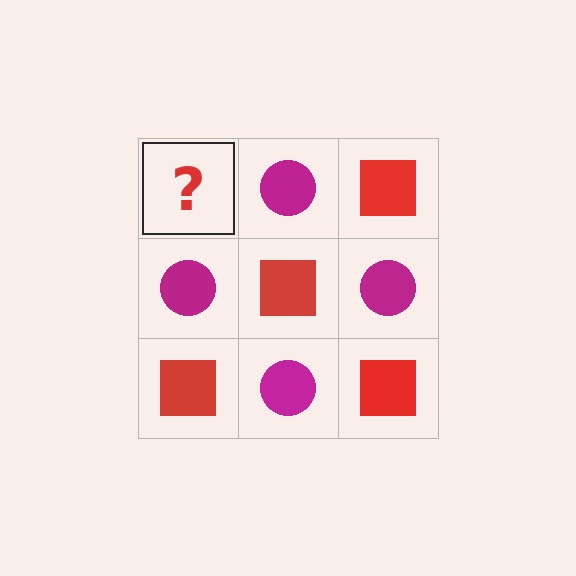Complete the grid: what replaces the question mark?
The question mark should be replaced with a red square.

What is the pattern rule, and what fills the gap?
The rule is that it alternates red square and magenta circle in a checkerboard pattern. The gap should be filled with a red square.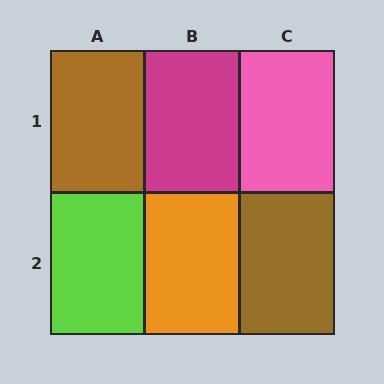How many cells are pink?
1 cell is pink.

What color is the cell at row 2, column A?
Lime.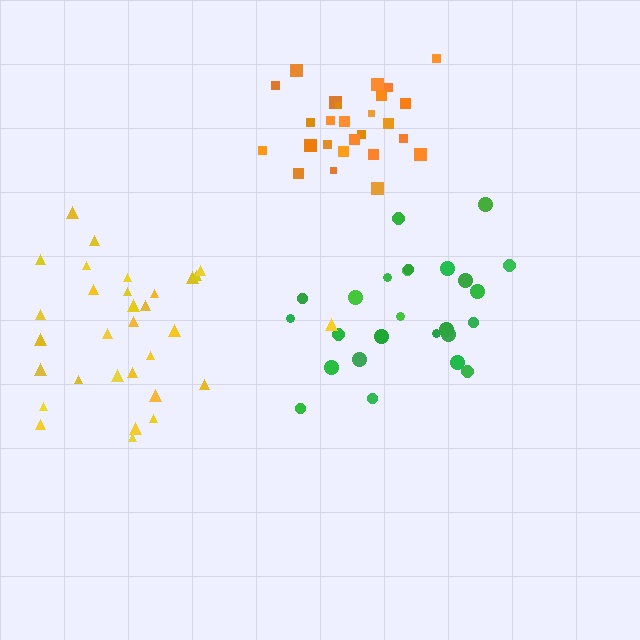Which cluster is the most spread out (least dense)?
Green.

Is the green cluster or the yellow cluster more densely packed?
Yellow.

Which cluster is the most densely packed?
Orange.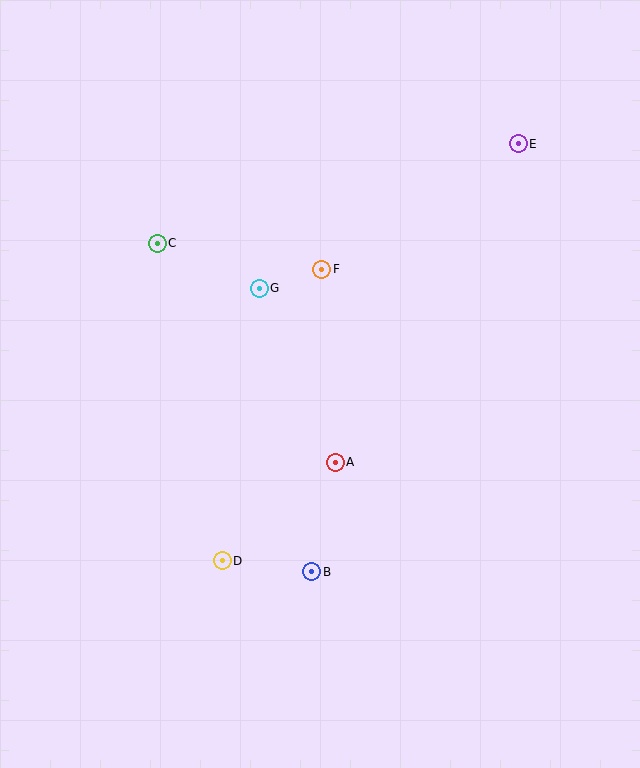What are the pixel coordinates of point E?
Point E is at (518, 144).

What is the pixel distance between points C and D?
The distance between C and D is 324 pixels.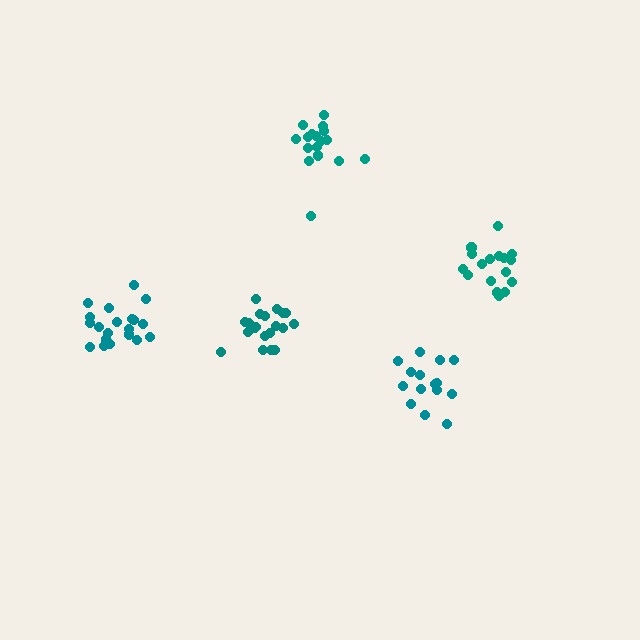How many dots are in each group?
Group 1: 17 dots, Group 2: 17 dots, Group 3: 20 dots, Group 4: 20 dots, Group 5: 15 dots (89 total).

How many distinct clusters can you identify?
There are 5 distinct clusters.